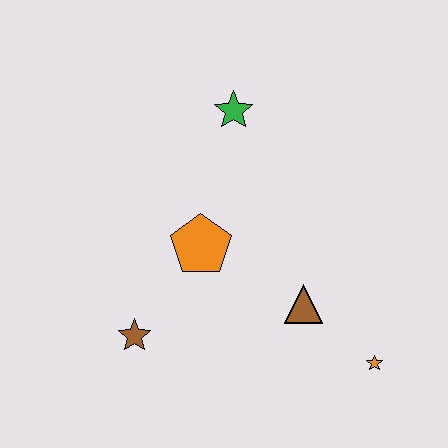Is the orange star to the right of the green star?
Yes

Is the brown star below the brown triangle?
Yes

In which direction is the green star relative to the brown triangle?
The green star is above the brown triangle.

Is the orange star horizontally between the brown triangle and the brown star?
No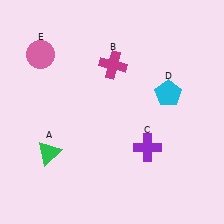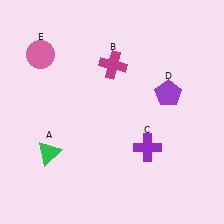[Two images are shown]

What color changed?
The pentagon (D) changed from cyan in Image 1 to purple in Image 2.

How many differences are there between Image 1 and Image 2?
There is 1 difference between the two images.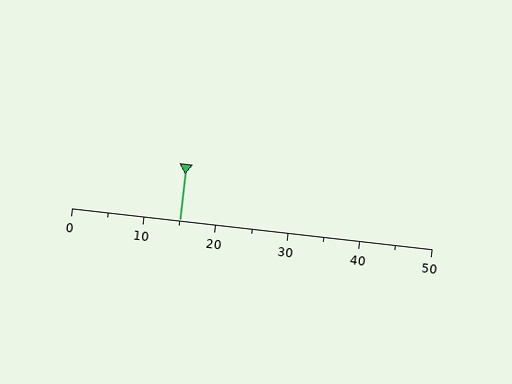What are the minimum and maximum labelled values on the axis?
The axis runs from 0 to 50.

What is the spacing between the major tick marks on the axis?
The major ticks are spaced 10 apart.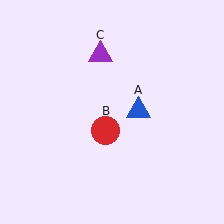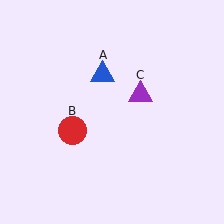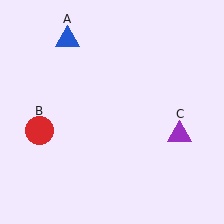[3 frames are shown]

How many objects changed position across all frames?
3 objects changed position: blue triangle (object A), red circle (object B), purple triangle (object C).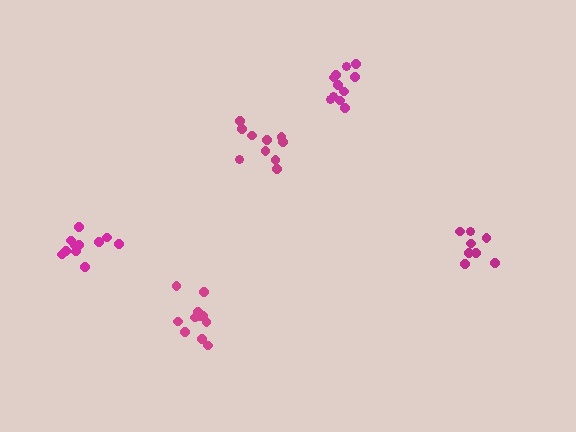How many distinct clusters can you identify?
There are 5 distinct clusters.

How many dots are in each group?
Group 1: 11 dots, Group 2: 10 dots, Group 3: 8 dots, Group 4: 11 dots, Group 5: 12 dots (52 total).